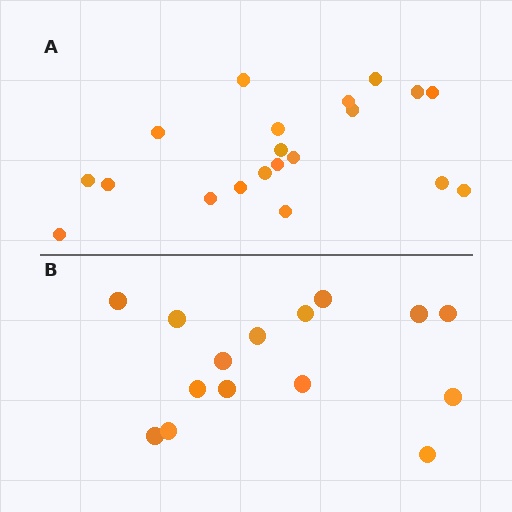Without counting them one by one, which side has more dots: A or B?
Region A (the top region) has more dots.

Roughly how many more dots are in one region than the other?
Region A has about 5 more dots than region B.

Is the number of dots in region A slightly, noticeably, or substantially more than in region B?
Region A has noticeably more, but not dramatically so. The ratio is roughly 1.3 to 1.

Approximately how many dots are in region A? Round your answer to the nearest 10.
About 20 dots.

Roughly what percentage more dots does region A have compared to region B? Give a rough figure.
About 35% more.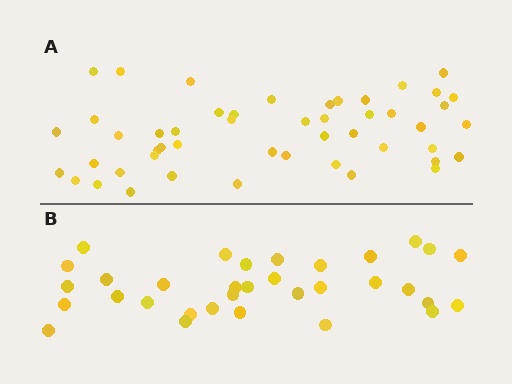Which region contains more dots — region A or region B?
Region A (the top region) has more dots.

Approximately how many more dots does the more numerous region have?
Region A has approximately 15 more dots than region B.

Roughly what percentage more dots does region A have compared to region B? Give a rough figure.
About 50% more.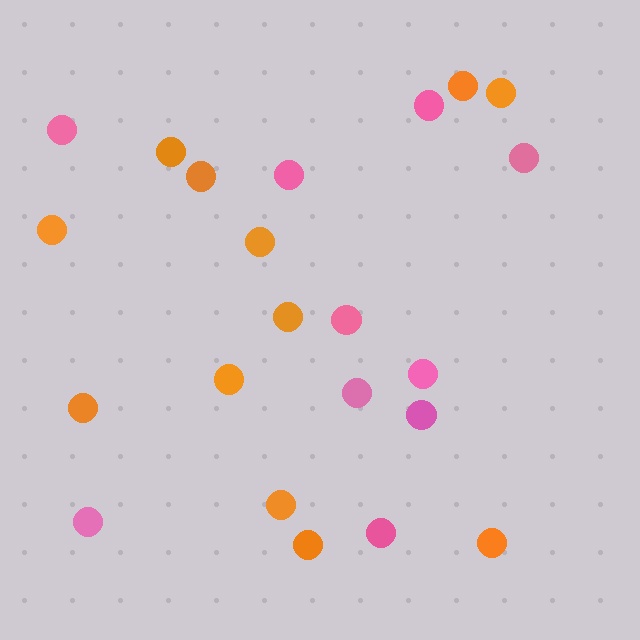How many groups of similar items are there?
There are 2 groups: one group of pink circles (10) and one group of orange circles (12).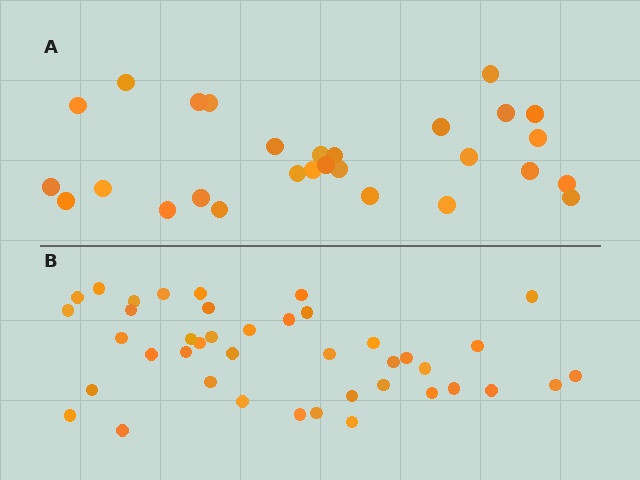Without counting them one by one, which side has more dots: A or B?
Region B (the bottom region) has more dots.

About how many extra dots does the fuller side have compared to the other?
Region B has approximately 15 more dots than region A.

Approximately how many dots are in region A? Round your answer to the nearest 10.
About 30 dots. (The exact count is 28, which rounds to 30.)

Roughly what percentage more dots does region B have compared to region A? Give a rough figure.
About 45% more.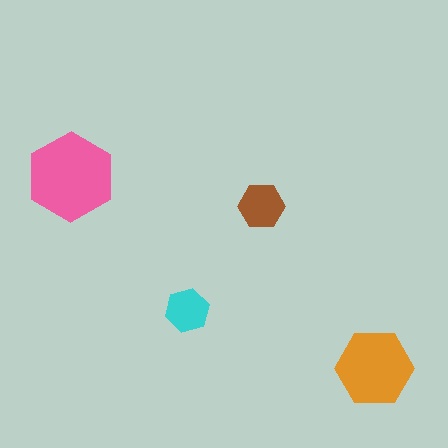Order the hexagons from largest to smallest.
the pink one, the orange one, the brown one, the cyan one.